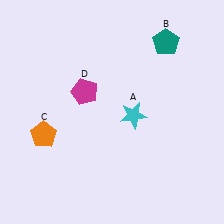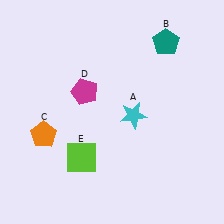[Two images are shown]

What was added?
A lime square (E) was added in Image 2.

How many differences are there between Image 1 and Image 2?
There is 1 difference between the two images.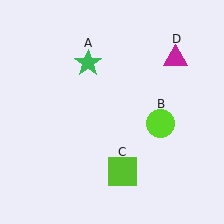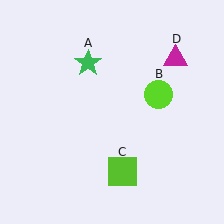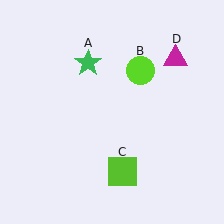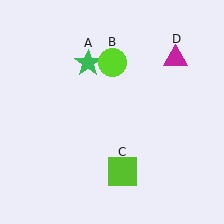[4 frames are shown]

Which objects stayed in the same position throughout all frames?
Green star (object A) and lime square (object C) and magenta triangle (object D) remained stationary.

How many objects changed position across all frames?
1 object changed position: lime circle (object B).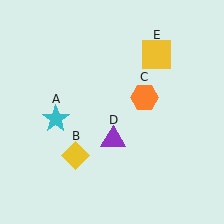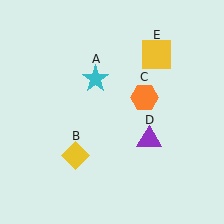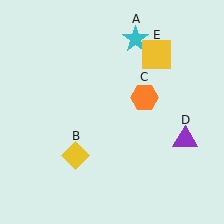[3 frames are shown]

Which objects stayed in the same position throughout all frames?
Yellow diamond (object B) and orange hexagon (object C) and yellow square (object E) remained stationary.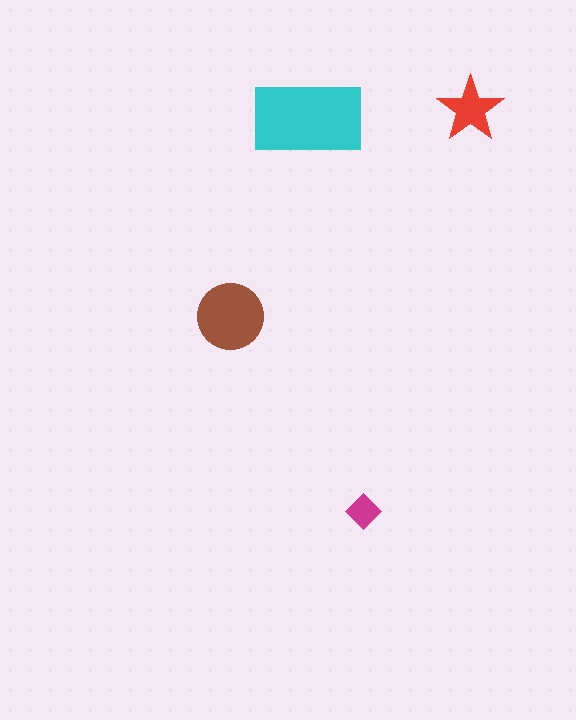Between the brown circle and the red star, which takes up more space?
The brown circle.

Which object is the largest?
The cyan rectangle.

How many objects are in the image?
There are 4 objects in the image.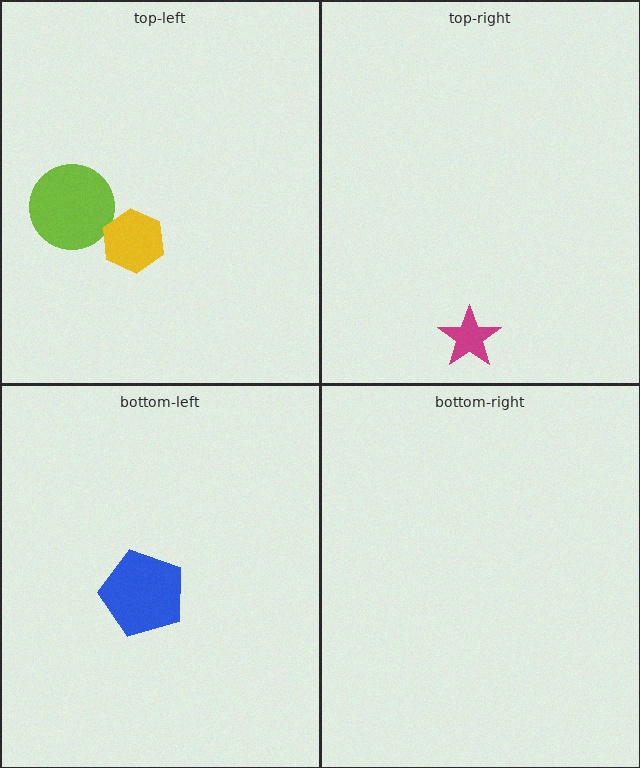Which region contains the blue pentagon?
The bottom-left region.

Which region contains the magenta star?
The top-right region.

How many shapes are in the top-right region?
1.